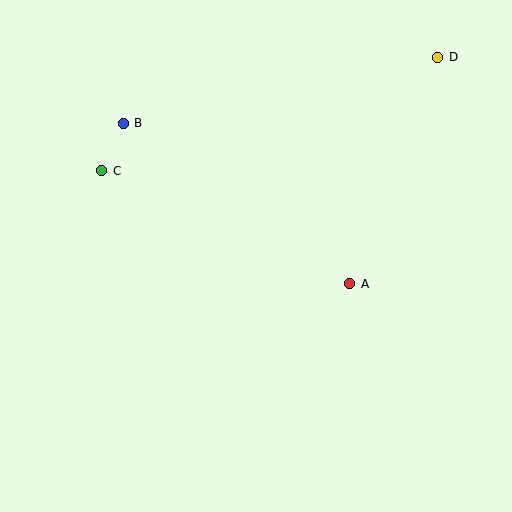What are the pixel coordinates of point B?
Point B is at (123, 123).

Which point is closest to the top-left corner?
Point B is closest to the top-left corner.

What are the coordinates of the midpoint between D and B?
The midpoint between D and B is at (281, 90).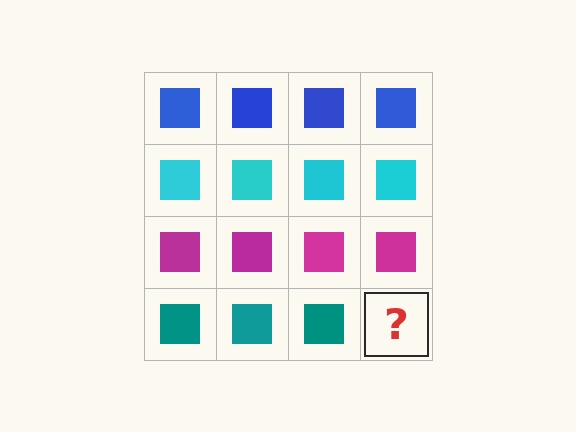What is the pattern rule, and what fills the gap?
The rule is that each row has a consistent color. The gap should be filled with a teal square.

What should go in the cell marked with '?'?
The missing cell should contain a teal square.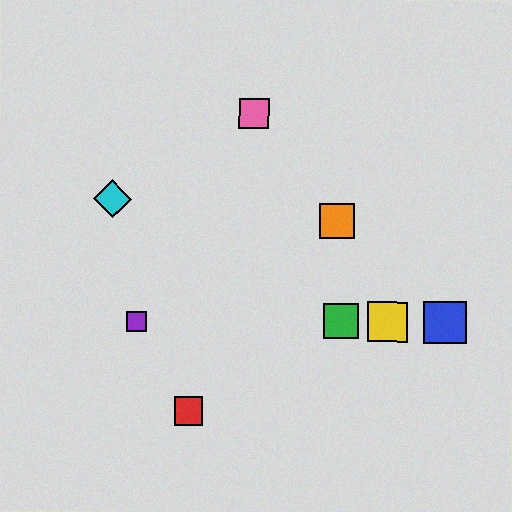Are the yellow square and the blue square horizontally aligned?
Yes, both are at y≈322.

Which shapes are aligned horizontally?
The blue square, the green square, the yellow square, the purple square are aligned horizontally.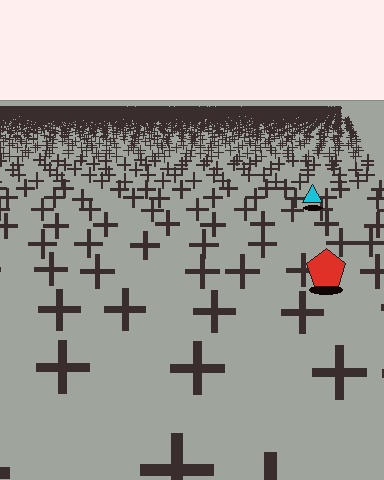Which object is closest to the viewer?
The red pentagon is closest. The texture marks near it are larger and more spread out.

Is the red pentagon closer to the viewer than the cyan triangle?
Yes. The red pentagon is closer — you can tell from the texture gradient: the ground texture is coarser near it.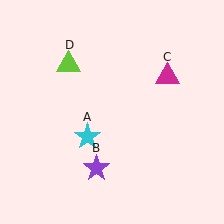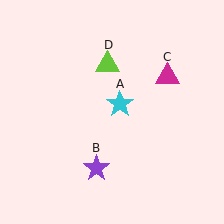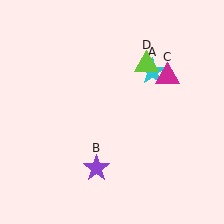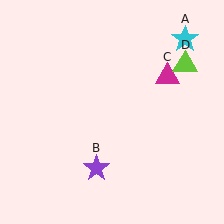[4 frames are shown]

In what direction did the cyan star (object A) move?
The cyan star (object A) moved up and to the right.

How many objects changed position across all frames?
2 objects changed position: cyan star (object A), lime triangle (object D).